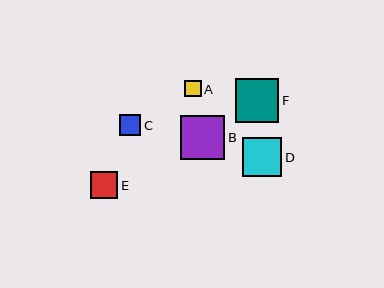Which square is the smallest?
Square A is the smallest with a size of approximately 17 pixels.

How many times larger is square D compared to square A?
Square D is approximately 2.4 times the size of square A.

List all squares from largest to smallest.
From largest to smallest: B, F, D, E, C, A.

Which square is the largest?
Square B is the largest with a size of approximately 44 pixels.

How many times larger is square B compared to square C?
Square B is approximately 2.1 times the size of square C.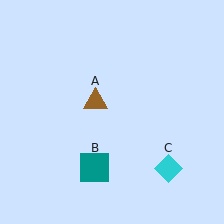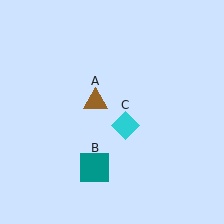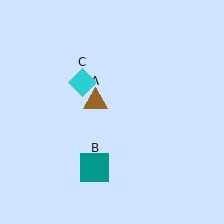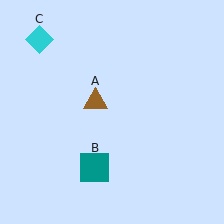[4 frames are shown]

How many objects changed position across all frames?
1 object changed position: cyan diamond (object C).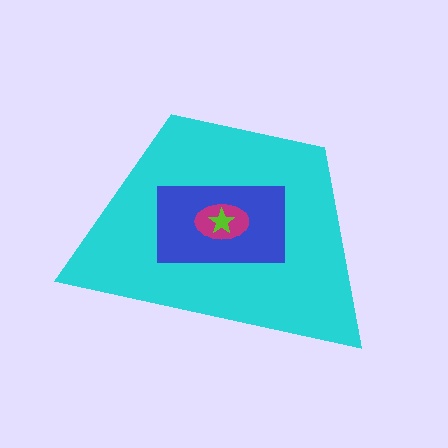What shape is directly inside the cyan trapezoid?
The blue rectangle.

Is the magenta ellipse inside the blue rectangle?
Yes.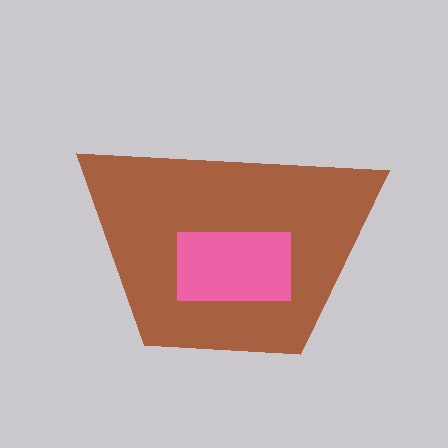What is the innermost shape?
The pink rectangle.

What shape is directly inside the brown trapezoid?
The pink rectangle.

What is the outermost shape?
The brown trapezoid.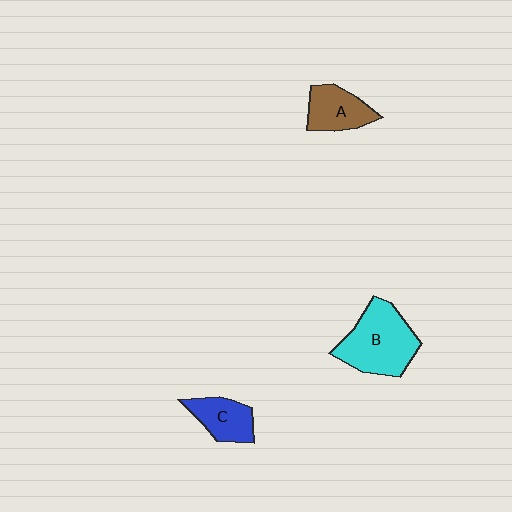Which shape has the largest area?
Shape B (cyan).